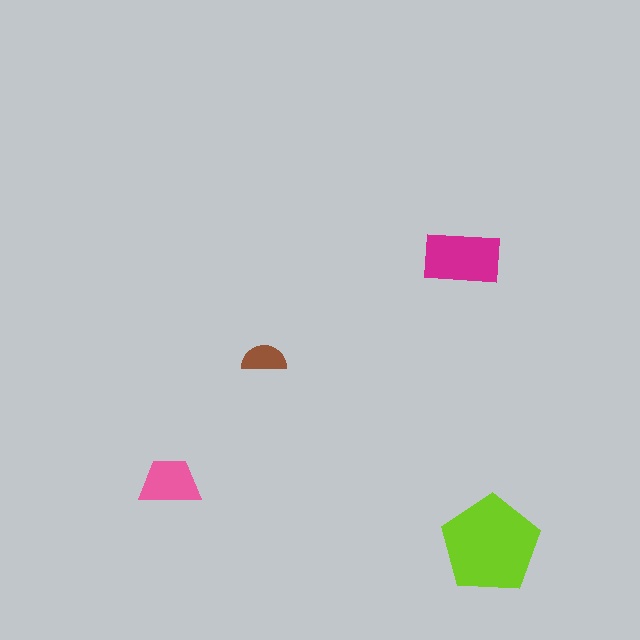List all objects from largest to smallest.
The lime pentagon, the magenta rectangle, the pink trapezoid, the brown semicircle.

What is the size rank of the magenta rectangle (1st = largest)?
2nd.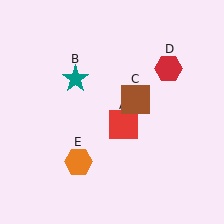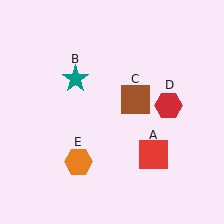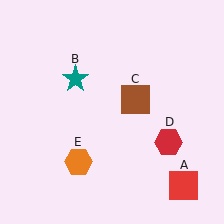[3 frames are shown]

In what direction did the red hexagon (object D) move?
The red hexagon (object D) moved down.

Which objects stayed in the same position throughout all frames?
Teal star (object B) and brown square (object C) and orange hexagon (object E) remained stationary.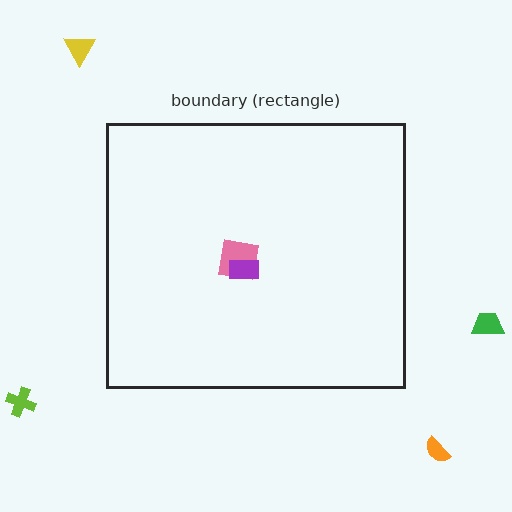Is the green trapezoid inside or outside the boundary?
Outside.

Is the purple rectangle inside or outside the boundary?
Inside.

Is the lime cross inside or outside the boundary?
Outside.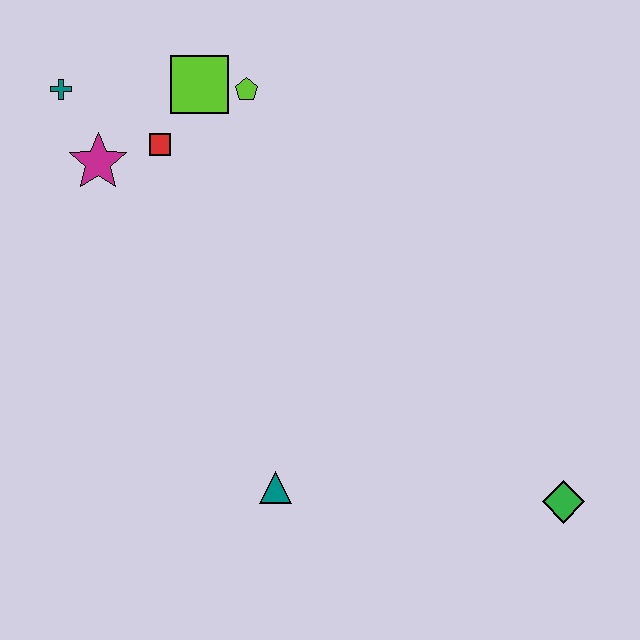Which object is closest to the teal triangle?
The green diamond is closest to the teal triangle.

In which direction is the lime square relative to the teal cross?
The lime square is to the right of the teal cross.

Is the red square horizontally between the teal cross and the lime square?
Yes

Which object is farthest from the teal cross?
The green diamond is farthest from the teal cross.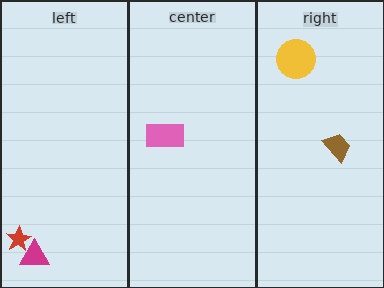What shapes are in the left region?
The magenta triangle, the red star.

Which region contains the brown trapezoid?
The right region.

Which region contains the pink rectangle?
The center region.